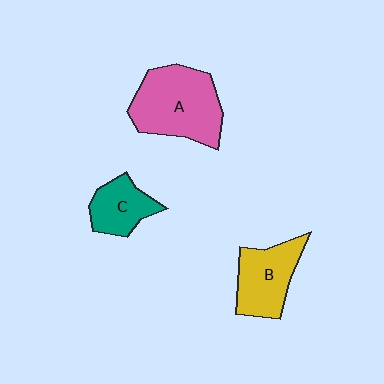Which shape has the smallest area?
Shape C (teal).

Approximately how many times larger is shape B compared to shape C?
Approximately 1.4 times.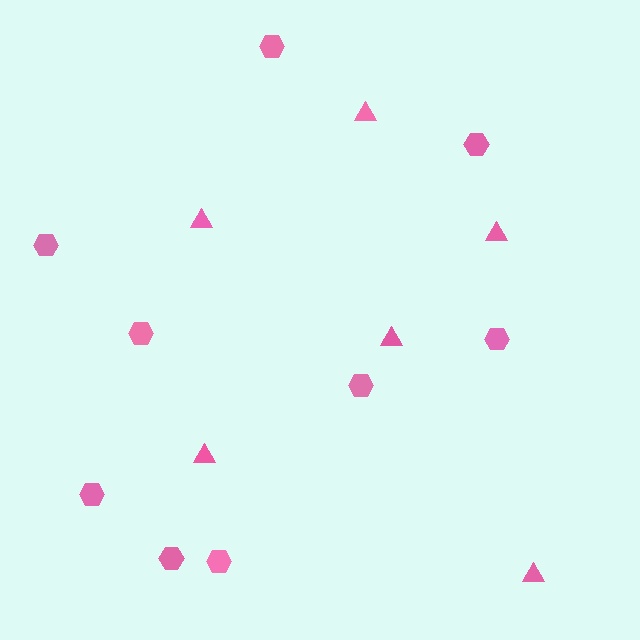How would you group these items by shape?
There are 2 groups: one group of hexagons (9) and one group of triangles (6).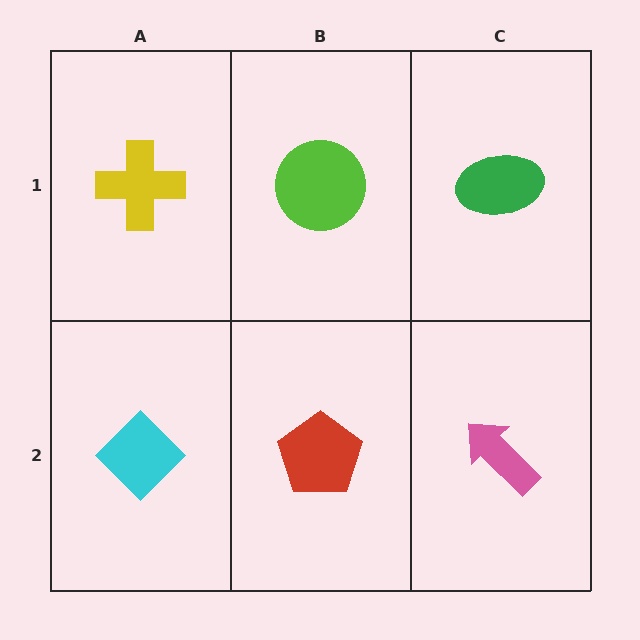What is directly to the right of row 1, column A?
A lime circle.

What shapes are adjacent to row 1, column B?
A red pentagon (row 2, column B), a yellow cross (row 1, column A), a green ellipse (row 1, column C).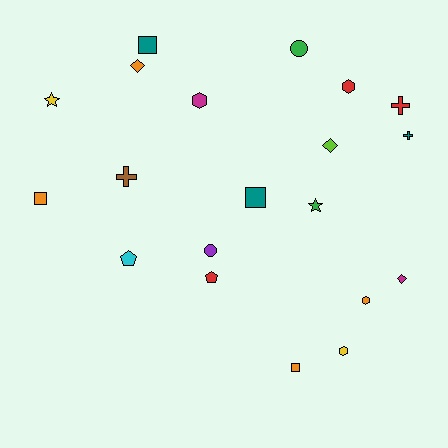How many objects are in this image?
There are 20 objects.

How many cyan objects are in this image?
There is 1 cyan object.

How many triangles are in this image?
There are no triangles.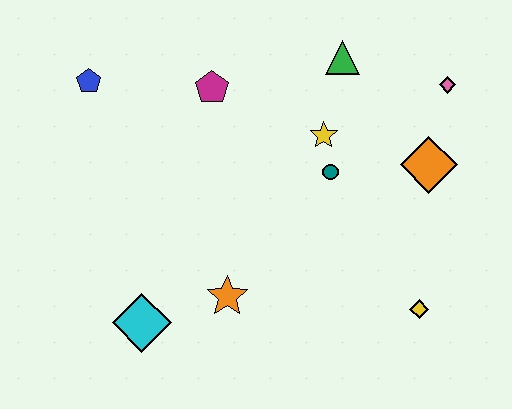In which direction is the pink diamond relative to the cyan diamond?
The pink diamond is to the right of the cyan diamond.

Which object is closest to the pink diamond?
The orange diamond is closest to the pink diamond.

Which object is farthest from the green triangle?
The cyan diamond is farthest from the green triangle.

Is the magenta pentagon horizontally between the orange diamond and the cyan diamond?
Yes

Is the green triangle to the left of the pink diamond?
Yes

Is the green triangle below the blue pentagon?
No